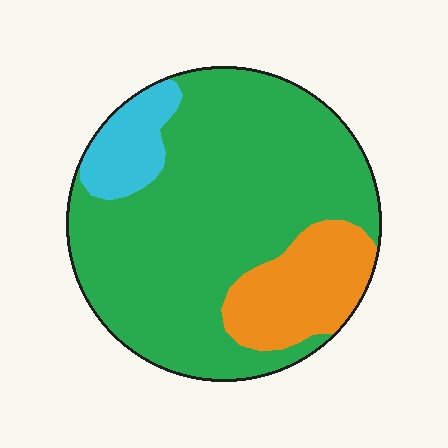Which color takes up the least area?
Cyan, at roughly 10%.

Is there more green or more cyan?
Green.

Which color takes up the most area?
Green, at roughly 75%.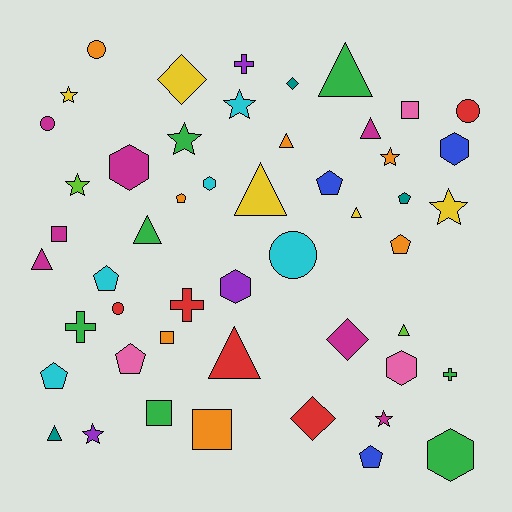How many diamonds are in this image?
There are 4 diamonds.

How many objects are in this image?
There are 50 objects.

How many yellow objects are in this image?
There are 5 yellow objects.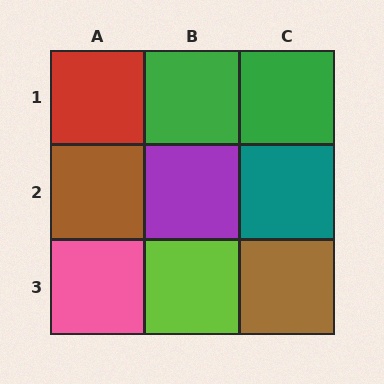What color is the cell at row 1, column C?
Green.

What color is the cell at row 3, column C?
Brown.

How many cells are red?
1 cell is red.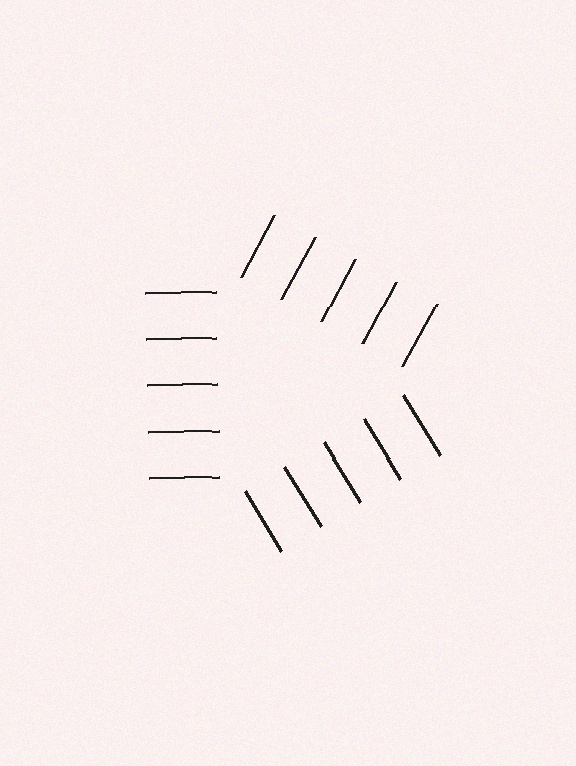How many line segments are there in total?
15 — 5 along each of the 3 edges.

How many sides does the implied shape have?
3 sides — the line-ends trace a triangle.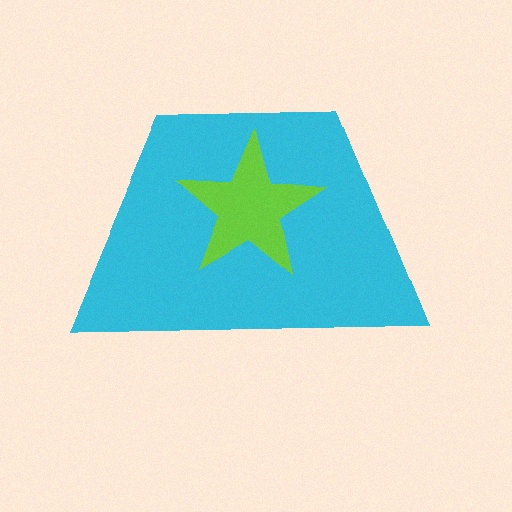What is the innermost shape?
The lime star.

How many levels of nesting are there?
2.